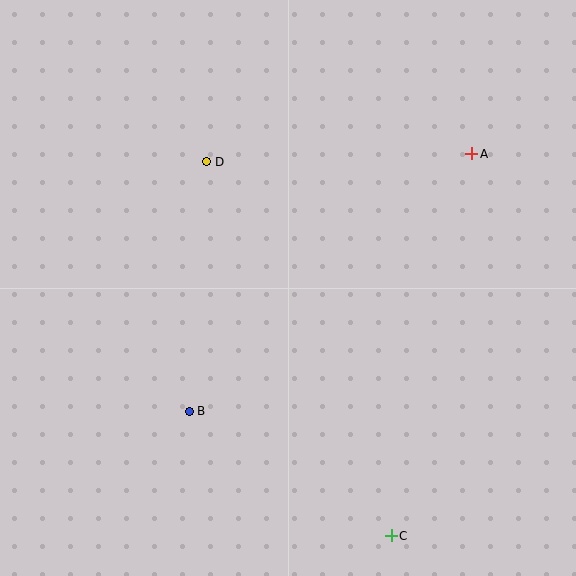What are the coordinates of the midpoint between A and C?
The midpoint between A and C is at (432, 345).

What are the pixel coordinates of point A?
Point A is at (472, 154).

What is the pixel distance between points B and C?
The distance between B and C is 237 pixels.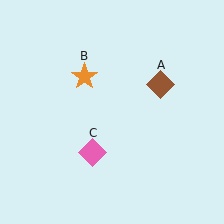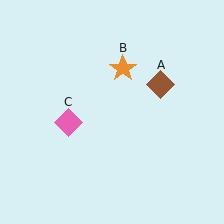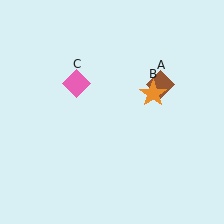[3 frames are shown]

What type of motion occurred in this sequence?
The orange star (object B), pink diamond (object C) rotated clockwise around the center of the scene.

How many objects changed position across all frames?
2 objects changed position: orange star (object B), pink diamond (object C).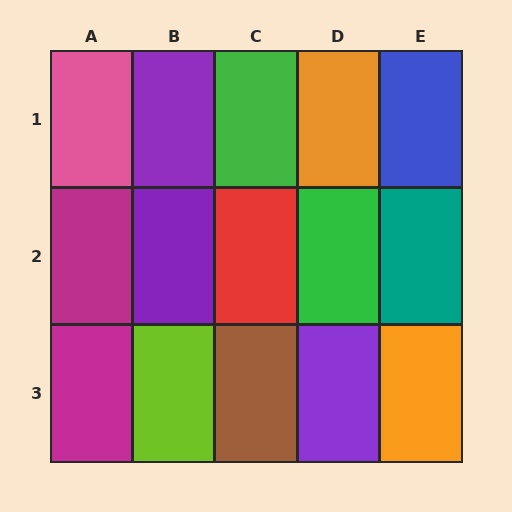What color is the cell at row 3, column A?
Magenta.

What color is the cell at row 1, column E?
Blue.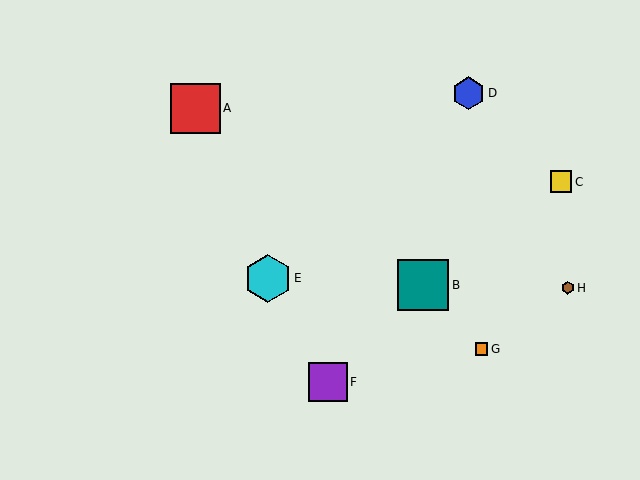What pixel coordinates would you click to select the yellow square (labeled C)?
Click at (561, 182) to select the yellow square C.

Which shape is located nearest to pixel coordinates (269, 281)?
The cyan hexagon (labeled E) at (268, 278) is nearest to that location.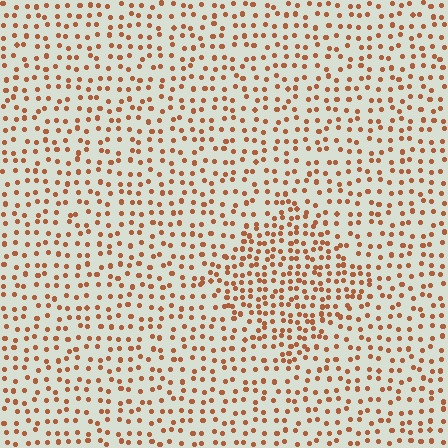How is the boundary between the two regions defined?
The boundary is defined by a change in element density (approximately 1.7x ratio). All elements are the same color, size, and shape.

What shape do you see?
I see a diamond.